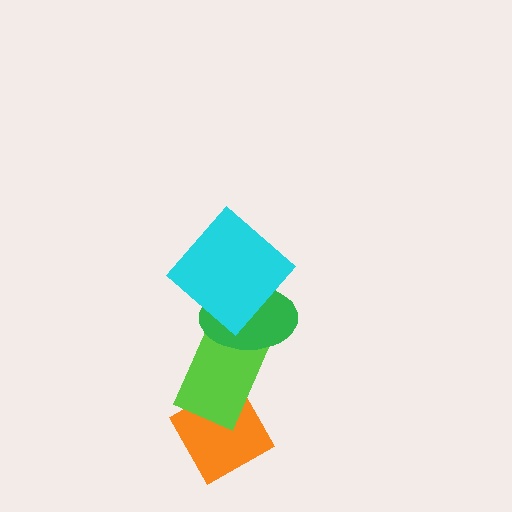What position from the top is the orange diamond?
The orange diamond is 4th from the top.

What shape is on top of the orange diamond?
The lime rectangle is on top of the orange diamond.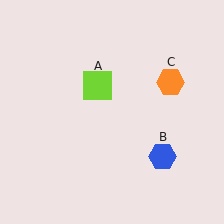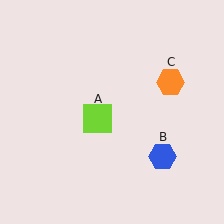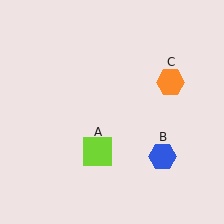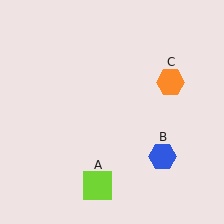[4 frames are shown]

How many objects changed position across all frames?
1 object changed position: lime square (object A).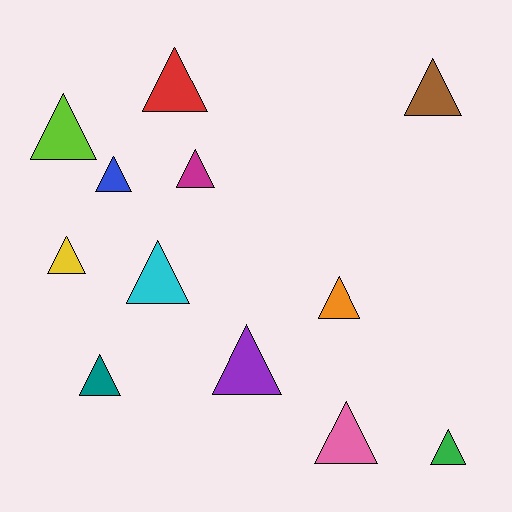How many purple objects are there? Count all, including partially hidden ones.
There is 1 purple object.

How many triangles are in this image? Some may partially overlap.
There are 12 triangles.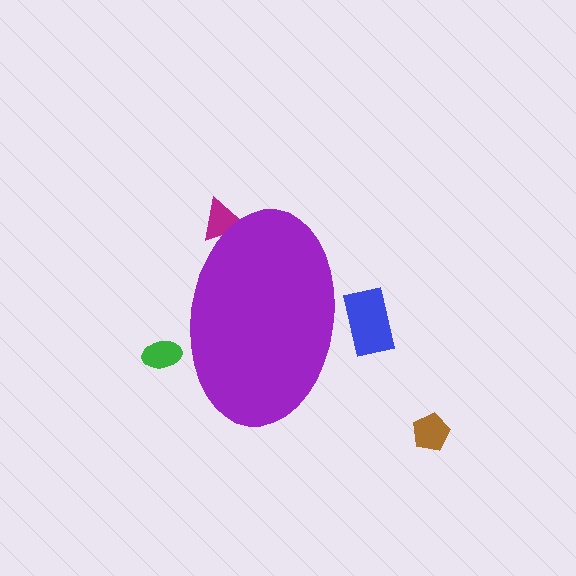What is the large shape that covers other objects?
A purple ellipse.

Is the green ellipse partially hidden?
Yes, the green ellipse is partially hidden behind the purple ellipse.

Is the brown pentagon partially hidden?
No, the brown pentagon is fully visible.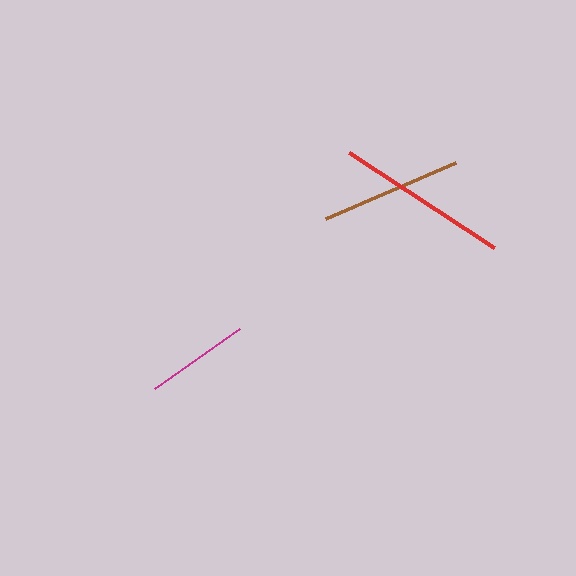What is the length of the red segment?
The red segment is approximately 173 pixels long.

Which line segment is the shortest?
The magenta line is the shortest at approximately 104 pixels.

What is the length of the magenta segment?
The magenta segment is approximately 104 pixels long.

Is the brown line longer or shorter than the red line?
The red line is longer than the brown line.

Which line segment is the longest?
The red line is the longest at approximately 173 pixels.